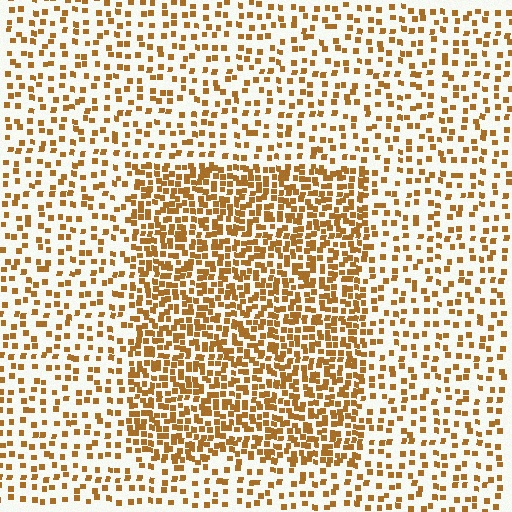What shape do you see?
I see a rectangle.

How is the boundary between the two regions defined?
The boundary is defined by a change in element density (approximately 2.2x ratio). All elements are the same color, size, and shape.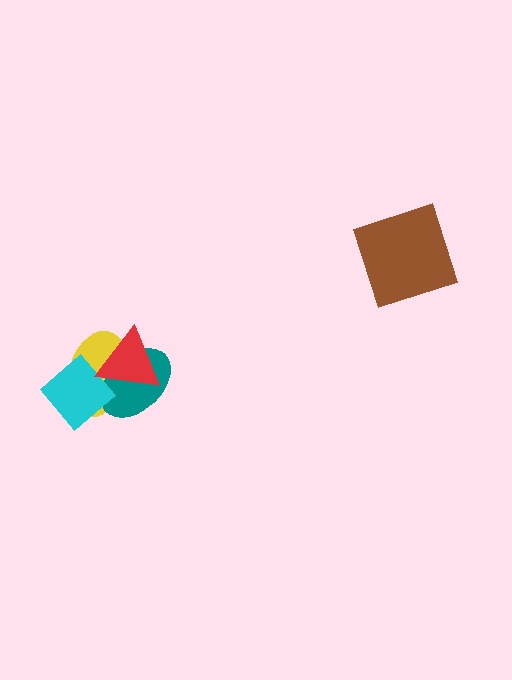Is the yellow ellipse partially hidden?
Yes, it is partially covered by another shape.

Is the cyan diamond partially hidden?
Yes, it is partially covered by another shape.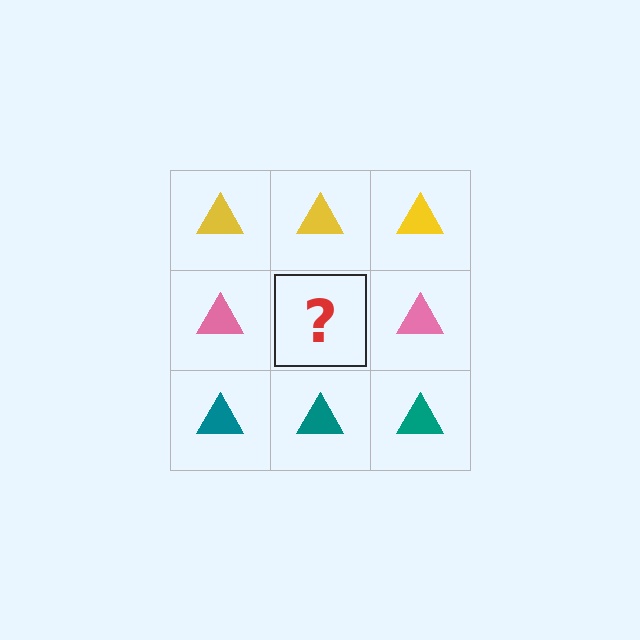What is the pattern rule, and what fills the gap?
The rule is that each row has a consistent color. The gap should be filled with a pink triangle.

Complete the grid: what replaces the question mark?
The question mark should be replaced with a pink triangle.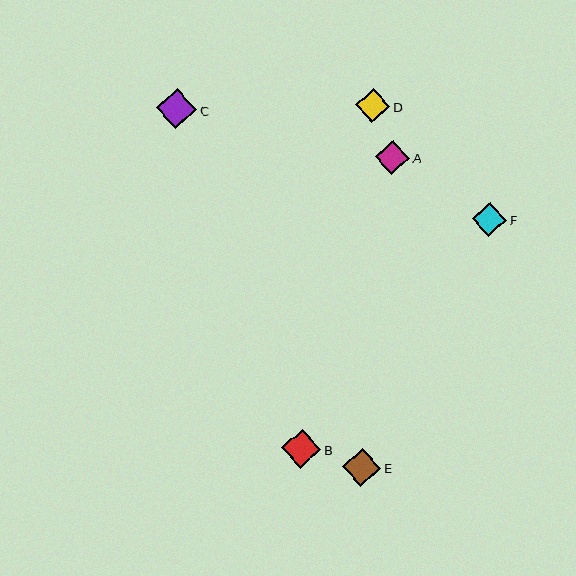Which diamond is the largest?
Diamond C is the largest with a size of approximately 40 pixels.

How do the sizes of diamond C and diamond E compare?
Diamond C and diamond E are approximately the same size.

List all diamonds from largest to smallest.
From largest to smallest: C, B, E, F, D, A.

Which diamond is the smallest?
Diamond A is the smallest with a size of approximately 34 pixels.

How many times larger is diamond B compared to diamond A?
Diamond B is approximately 1.2 times the size of diamond A.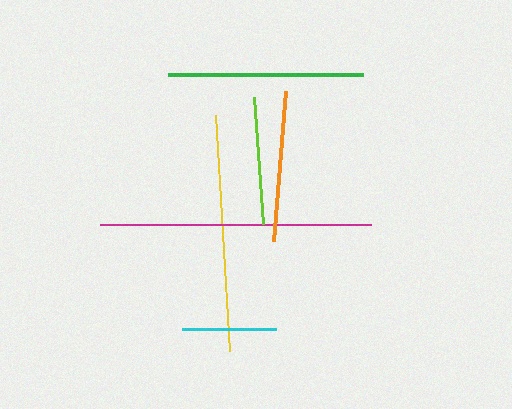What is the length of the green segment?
The green segment is approximately 195 pixels long.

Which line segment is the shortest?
The cyan line is the shortest at approximately 94 pixels.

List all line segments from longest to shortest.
From longest to shortest: magenta, yellow, green, orange, lime, cyan.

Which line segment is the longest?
The magenta line is the longest at approximately 271 pixels.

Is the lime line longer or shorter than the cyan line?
The lime line is longer than the cyan line.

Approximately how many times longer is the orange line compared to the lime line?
The orange line is approximately 1.2 times the length of the lime line.